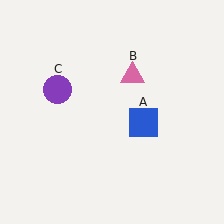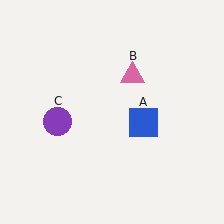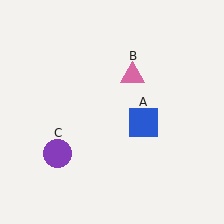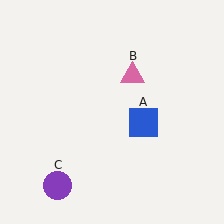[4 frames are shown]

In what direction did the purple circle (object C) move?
The purple circle (object C) moved down.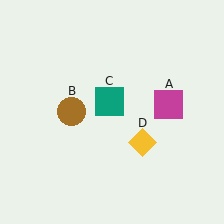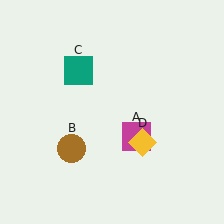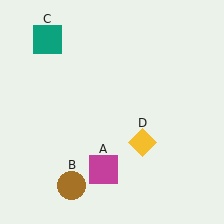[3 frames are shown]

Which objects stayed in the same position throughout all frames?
Yellow diamond (object D) remained stationary.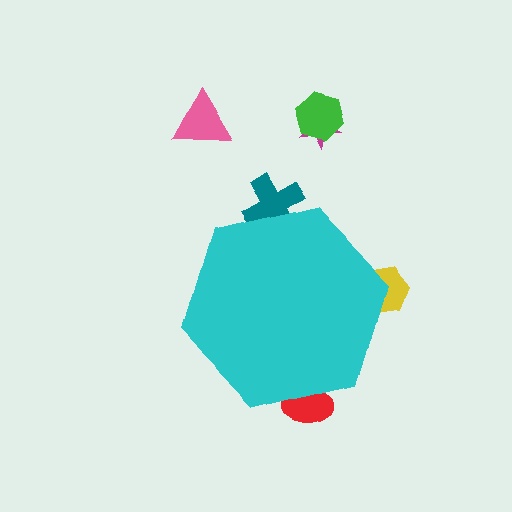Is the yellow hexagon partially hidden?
Yes, the yellow hexagon is partially hidden behind the cyan hexagon.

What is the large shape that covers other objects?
A cyan hexagon.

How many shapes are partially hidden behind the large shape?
3 shapes are partially hidden.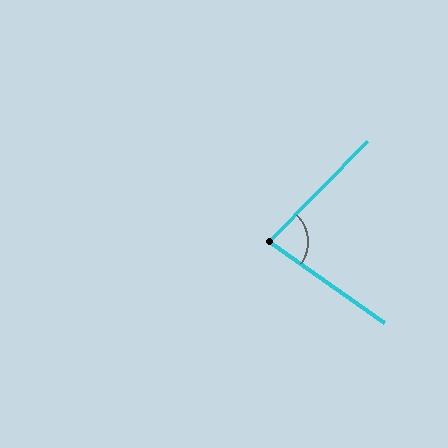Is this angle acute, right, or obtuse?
It is acute.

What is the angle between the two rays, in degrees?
Approximately 81 degrees.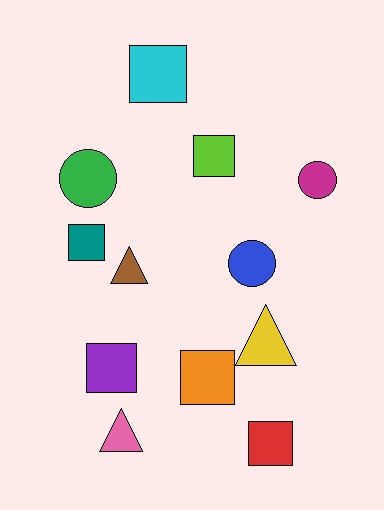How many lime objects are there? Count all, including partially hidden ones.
There is 1 lime object.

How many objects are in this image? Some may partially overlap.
There are 12 objects.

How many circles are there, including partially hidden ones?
There are 3 circles.